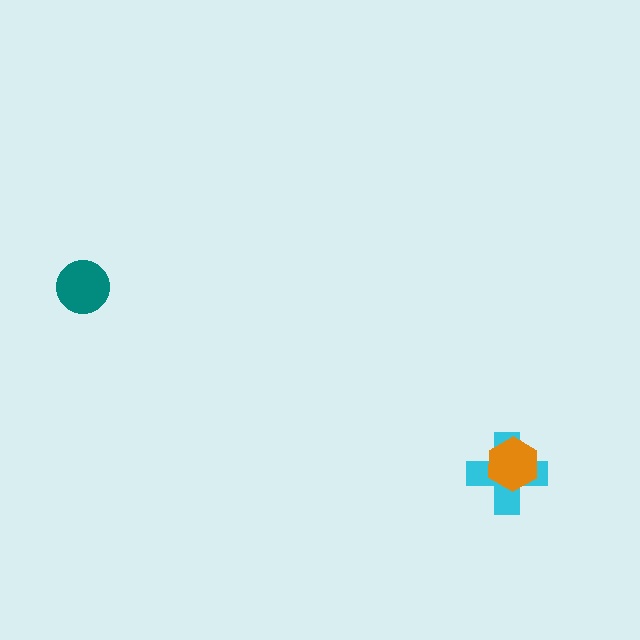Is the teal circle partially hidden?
No, no other shape covers it.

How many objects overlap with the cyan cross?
1 object overlaps with the cyan cross.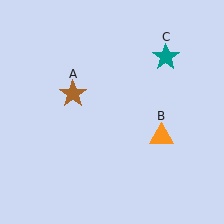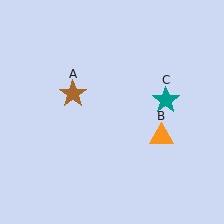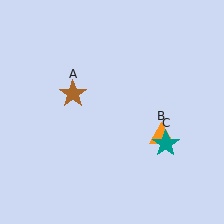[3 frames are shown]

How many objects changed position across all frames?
1 object changed position: teal star (object C).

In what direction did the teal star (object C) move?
The teal star (object C) moved down.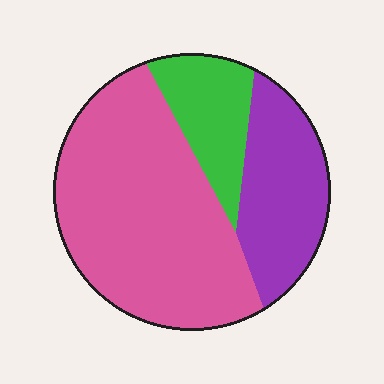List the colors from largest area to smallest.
From largest to smallest: pink, purple, green.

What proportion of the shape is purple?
Purple takes up about one quarter (1/4) of the shape.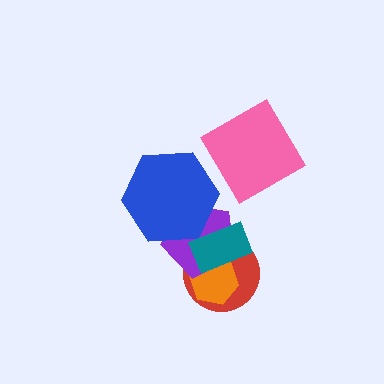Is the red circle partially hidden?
Yes, it is partially covered by another shape.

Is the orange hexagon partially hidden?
Yes, it is partially covered by another shape.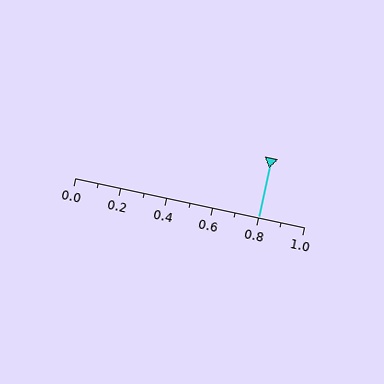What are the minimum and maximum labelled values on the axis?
The axis runs from 0.0 to 1.0.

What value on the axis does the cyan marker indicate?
The marker indicates approximately 0.8.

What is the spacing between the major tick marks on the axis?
The major ticks are spaced 0.2 apart.